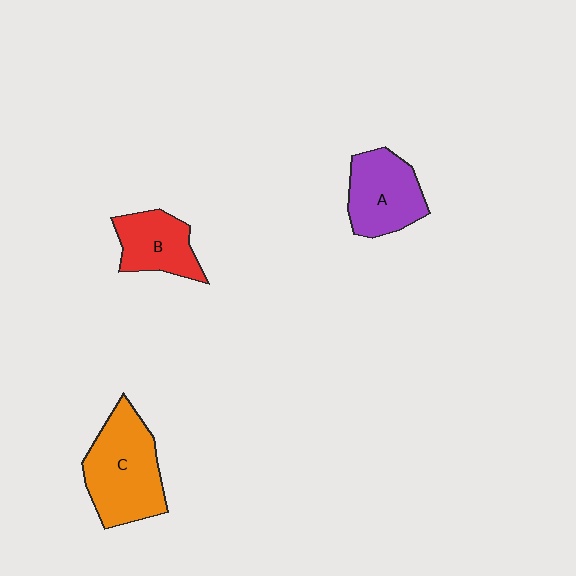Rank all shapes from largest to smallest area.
From largest to smallest: C (orange), A (purple), B (red).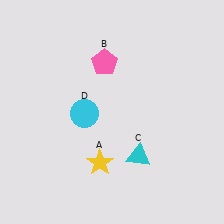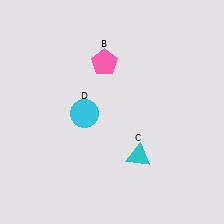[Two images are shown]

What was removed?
The yellow star (A) was removed in Image 2.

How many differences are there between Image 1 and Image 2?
There is 1 difference between the two images.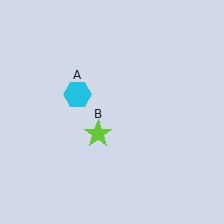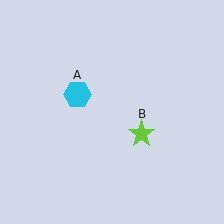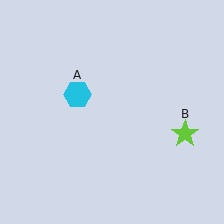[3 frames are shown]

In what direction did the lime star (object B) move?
The lime star (object B) moved right.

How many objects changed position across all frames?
1 object changed position: lime star (object B).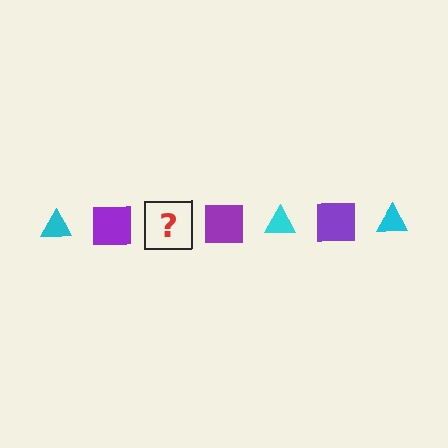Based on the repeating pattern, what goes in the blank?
The blank should be a cyan triangle.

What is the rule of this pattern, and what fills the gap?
The rule is that the pattern alternates between cyan triangle and purple square. The gap should be filled with a cyan triangle.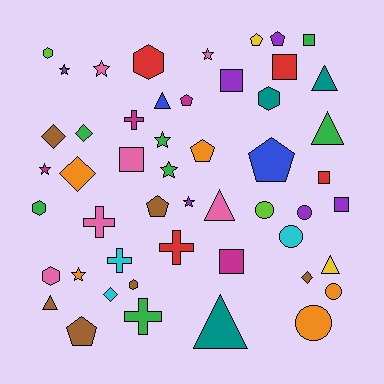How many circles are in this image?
There are 5 circles.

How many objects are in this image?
There are 50 objects.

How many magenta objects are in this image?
There are 4 magenta objects.